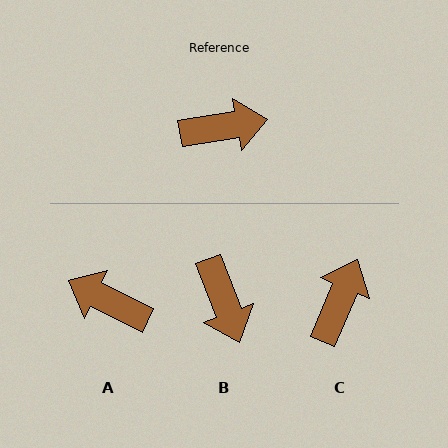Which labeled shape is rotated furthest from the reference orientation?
A, about 144 degrees away.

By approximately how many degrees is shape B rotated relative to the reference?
Approximately 79 degrees clockwise.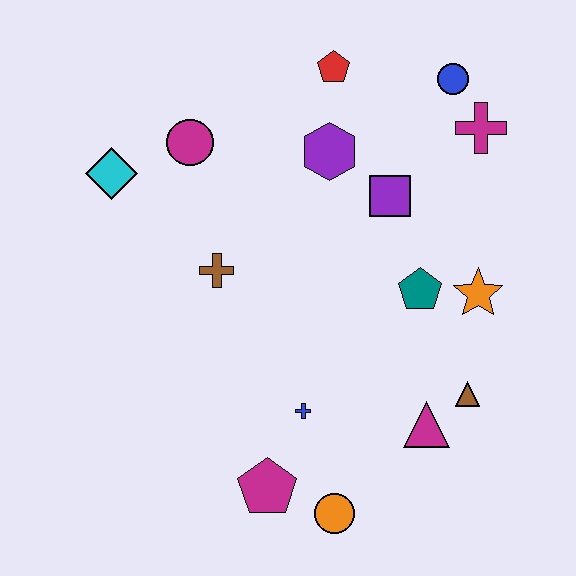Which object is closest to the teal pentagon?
The orange star is closest to the teal pentagon.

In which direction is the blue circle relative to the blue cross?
The blue circle is above the blue cross.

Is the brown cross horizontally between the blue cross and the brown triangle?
No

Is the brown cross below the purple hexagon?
Yes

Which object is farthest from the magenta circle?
The orange circle is farthest from the magenta circle.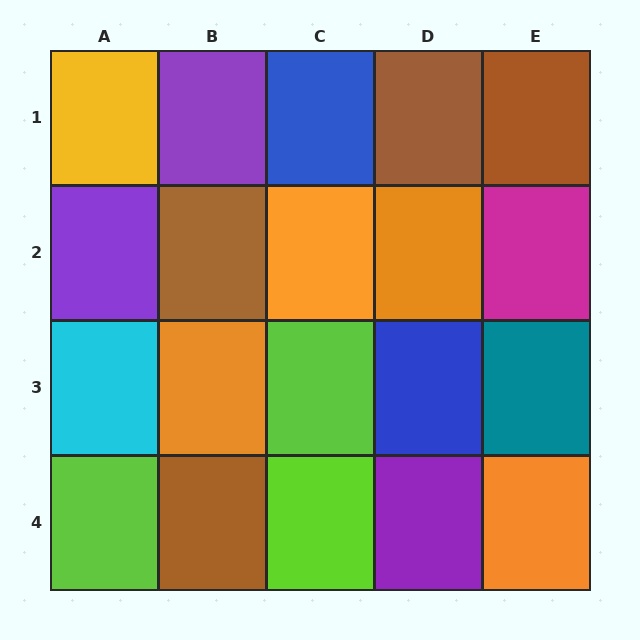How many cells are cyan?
1 cell is cyan.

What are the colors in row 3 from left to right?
Cyan, orange, lime, blue, teal.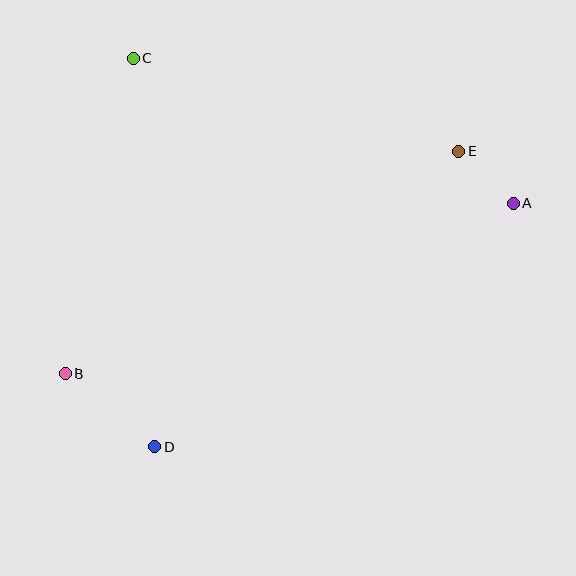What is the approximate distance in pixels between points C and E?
The distance between C and E is approximately 338 pixels.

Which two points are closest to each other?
Points A and E are closest to each other.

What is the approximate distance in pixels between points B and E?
The distance between B and E is approximately 451 pixels.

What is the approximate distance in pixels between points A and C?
The distance between A and C is approximately 407 pixels.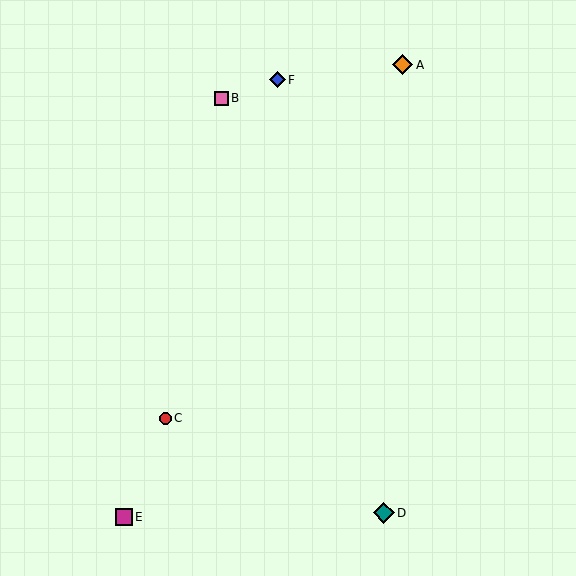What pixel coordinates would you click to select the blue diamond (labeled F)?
Click at (277, 80) to select the blue diamond F.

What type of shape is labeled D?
Shape D is a teal diamond.